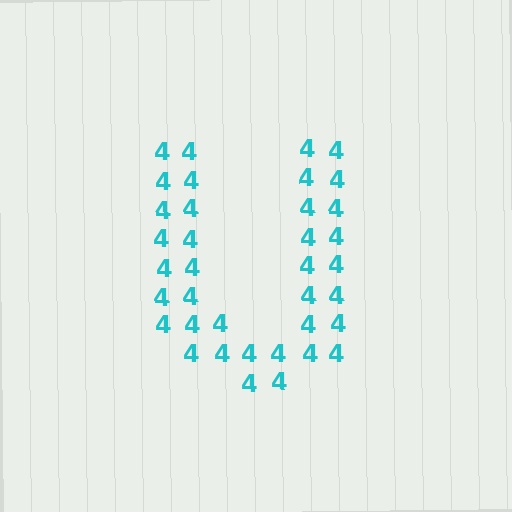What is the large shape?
The large shape is the letter U.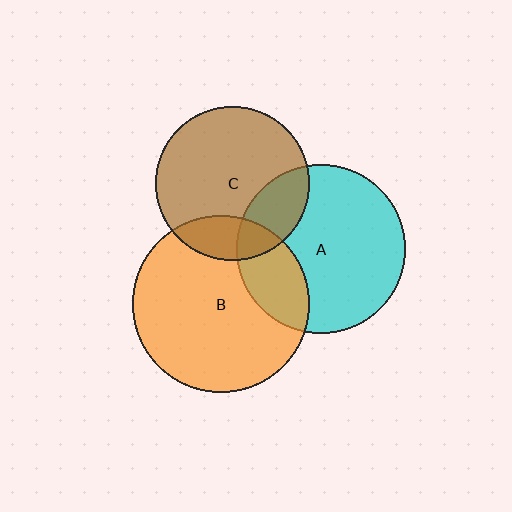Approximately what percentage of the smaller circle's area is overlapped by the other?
Approximately 20%.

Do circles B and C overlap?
Yes.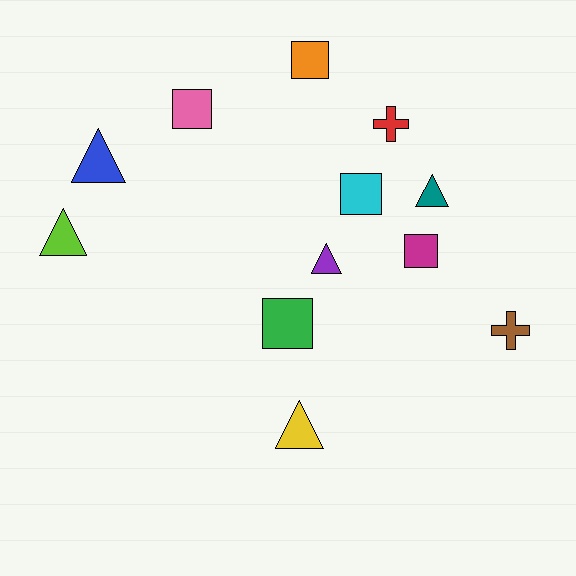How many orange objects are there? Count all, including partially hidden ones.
There is 1 orange object.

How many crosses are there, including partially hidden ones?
There are 2 crosses.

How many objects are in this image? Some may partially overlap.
There are 12 objects.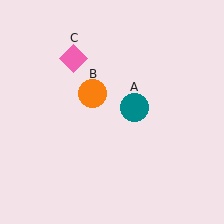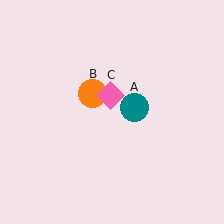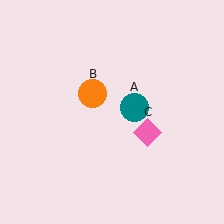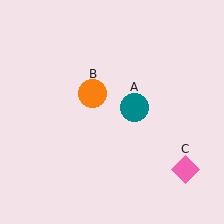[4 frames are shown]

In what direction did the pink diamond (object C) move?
The pink diamond (object C) moved down and to the right.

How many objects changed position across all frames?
1 object changed position: pink diamond (object C).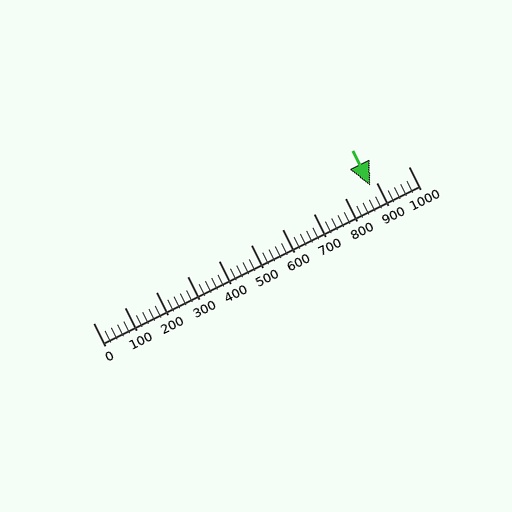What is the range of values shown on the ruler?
The ruler shows values from 0 to 1000.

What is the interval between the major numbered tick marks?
The major tick marks are spaced 100 units apart.